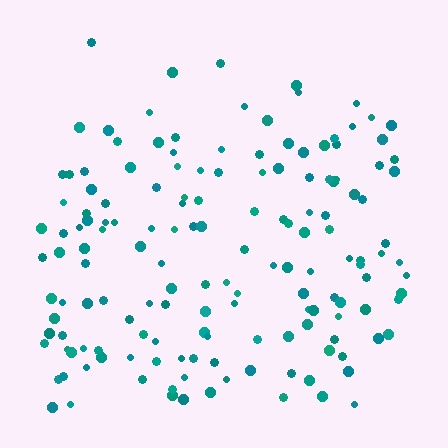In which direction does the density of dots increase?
From top to bottom, with the bottom side densest.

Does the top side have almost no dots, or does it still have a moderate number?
Still a moderate number, just noticeably fewer than the bottom.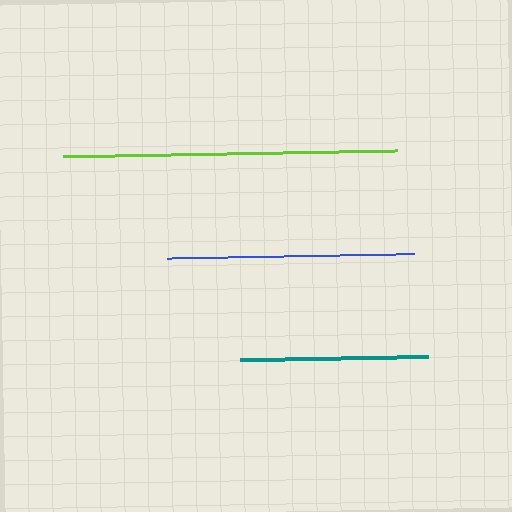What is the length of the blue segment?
The blue segment is approximately 248 pixels long.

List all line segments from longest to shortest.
From longest to shortest: lime, blue, teal.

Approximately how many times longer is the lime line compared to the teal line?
The lime line is approximately 1.8 times the length of the teal line.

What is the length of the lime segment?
The lime segment is approximately 334 pixels long.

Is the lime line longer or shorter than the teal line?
The lime line is longer than the teal line.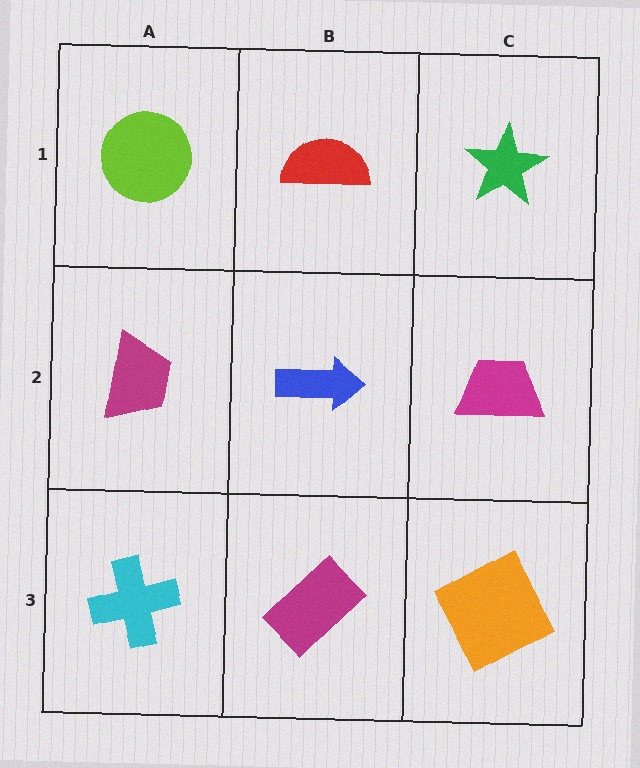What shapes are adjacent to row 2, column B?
A red semicircle (row 1, column B), a magenta rectangle (row 3, column B), a magenta trapezoid (row 2, column A), a magenta trapezoid (row 2, column C).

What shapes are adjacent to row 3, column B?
A blue arrow (row 2, column B), a cyan cross (row 3, column A), an orange square (row 3, column C).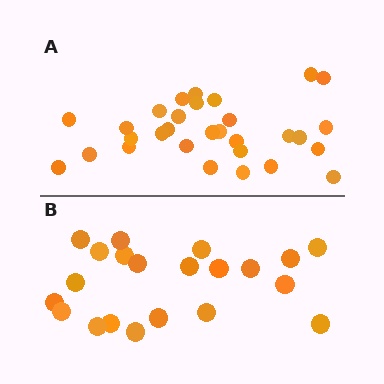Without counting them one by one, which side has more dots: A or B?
Region A (the top region) has more dots.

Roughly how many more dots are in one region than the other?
Region A has roughly 8 or so more dots than region B.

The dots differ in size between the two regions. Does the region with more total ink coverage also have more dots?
No. Region B has more total ink coverage because its dots are larger, but region A actually contains more individual dots. Total area can be misleading — the number of items is what matters here.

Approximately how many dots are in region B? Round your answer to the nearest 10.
About 20 dots. (The exact count is 21, which rounds to 20.)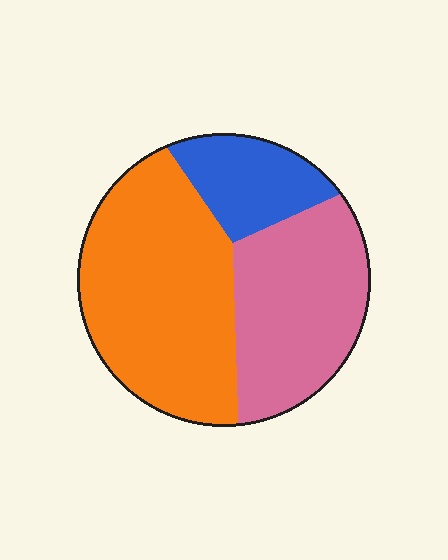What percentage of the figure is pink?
Pink covers 35% of the figure.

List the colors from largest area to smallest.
From largest to smallest: orange, pink, blue.